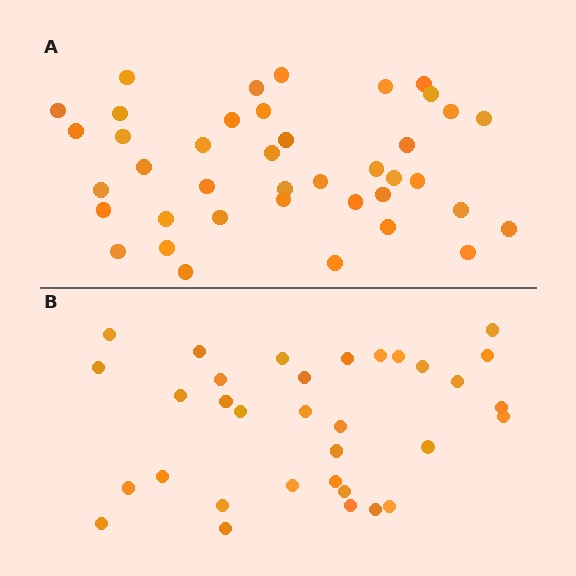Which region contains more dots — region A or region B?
Region A (the top region) has more dots.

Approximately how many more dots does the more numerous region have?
Region A has roughly 8 or so more dots than region B.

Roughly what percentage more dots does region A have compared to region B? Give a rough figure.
About 20% more.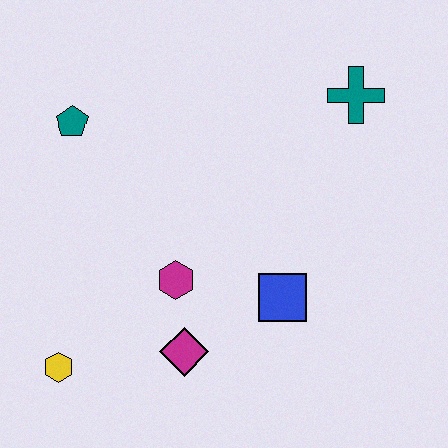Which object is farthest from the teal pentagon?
The teal cross is farthest from the teal pentagon.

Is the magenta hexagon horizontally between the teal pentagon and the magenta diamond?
Yes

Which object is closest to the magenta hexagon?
The magenta diamond is closest to the magenta hexagon.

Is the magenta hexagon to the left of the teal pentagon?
No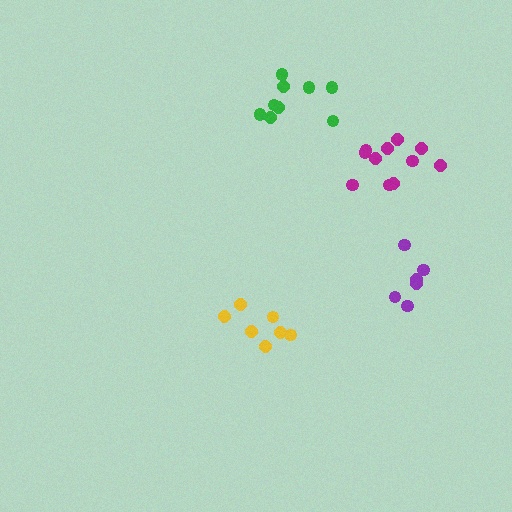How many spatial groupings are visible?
There are 4 spatial groupings.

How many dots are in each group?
Group 1: 11 dots, Group 2: 7 dots, Group 3: 6 dots, Group 4: 9 dots (33 total).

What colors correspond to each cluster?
The clusters are colored: magenta, yellow, purple, green.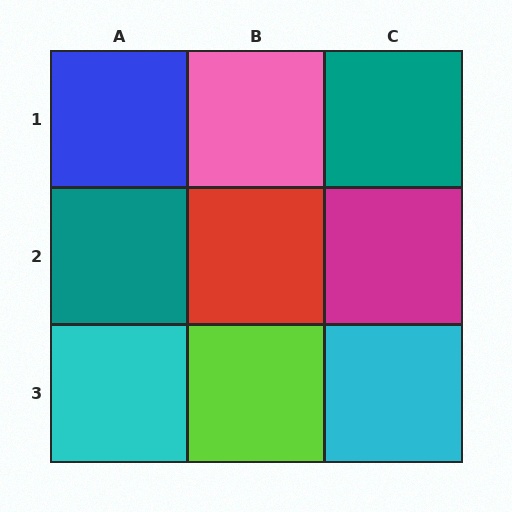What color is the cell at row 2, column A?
Teal.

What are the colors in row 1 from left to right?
Blue, pink, teal.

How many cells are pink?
1 cell is pink.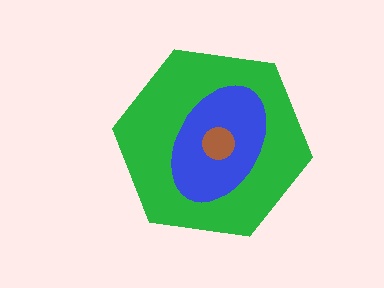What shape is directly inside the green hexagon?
The blue ellipse.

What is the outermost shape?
The green hexagon.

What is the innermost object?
The brown circle.